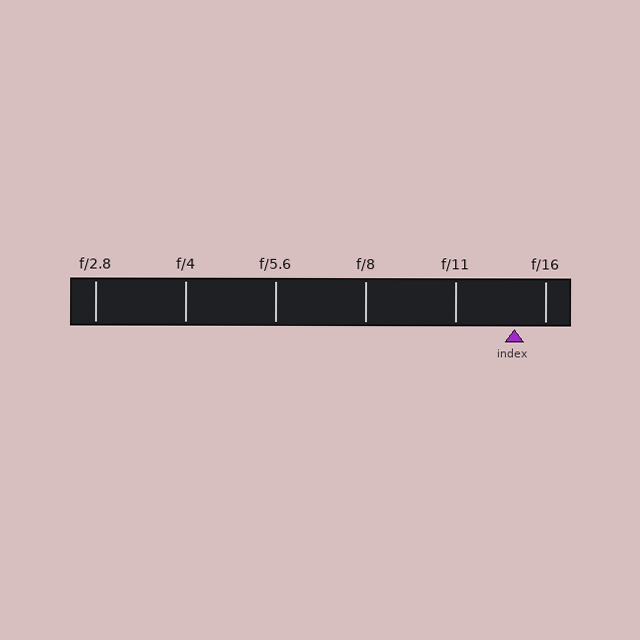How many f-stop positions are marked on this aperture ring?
There are 6 f-stop positions marked.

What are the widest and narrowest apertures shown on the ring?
The widest aperture shown is f/2.8 and the narrowest is f/16.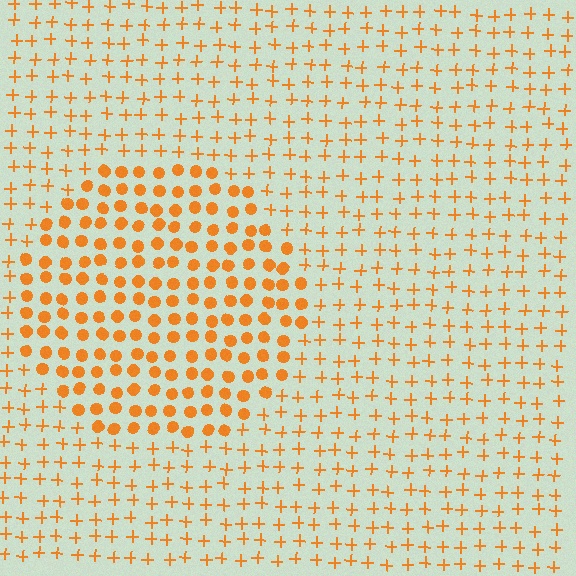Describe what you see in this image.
The image is filled with small orange elements arranged in a uniform grid. A circle-shaped region contains circles, while the surrounding area contains plus signs. The boundary is defined purely by the change in element shape.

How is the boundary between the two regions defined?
The boundary is defined by a change in element shape: circles inside vs. plus signs outside. All elements share the same color and spacing.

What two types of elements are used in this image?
The image uses circles inside the circle region and plus signs outside it.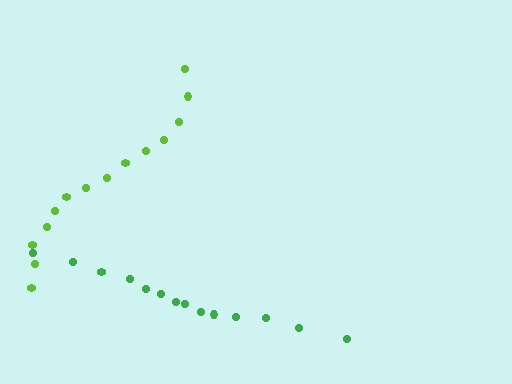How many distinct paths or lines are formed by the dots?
There are 2 distinct paths.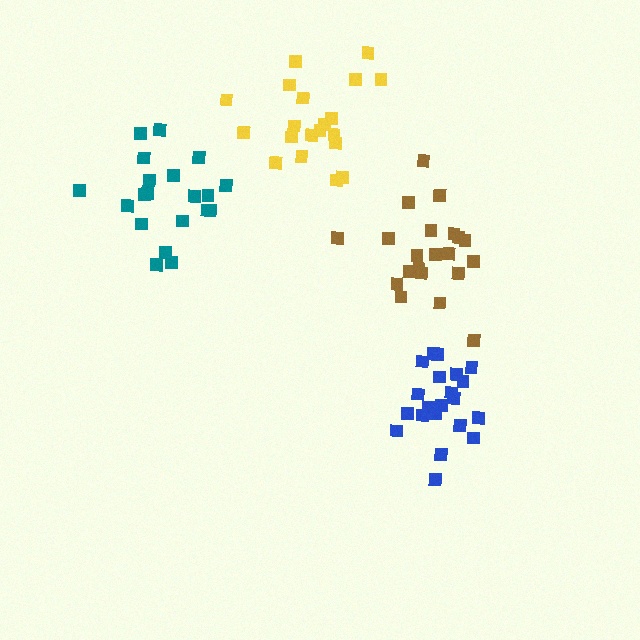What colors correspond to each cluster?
The clusters are colored: teal, yellow, brown, blue.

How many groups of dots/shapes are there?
There are 4 groups.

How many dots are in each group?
Group 1: 20 dots, Group 2: 21 dots, Group 3: 21 dots, Group 4: 21 dots (83 total).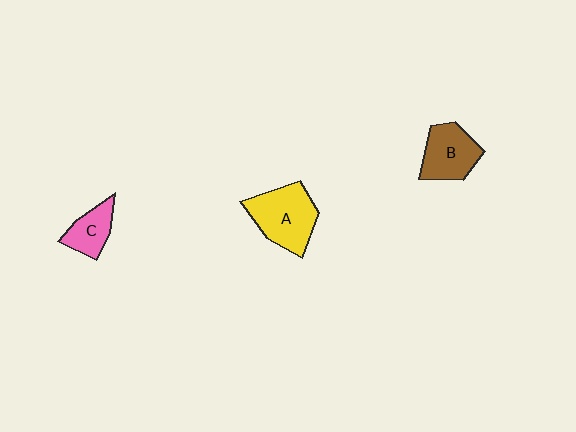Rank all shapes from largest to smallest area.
From largest to smallest: A (yellow), B (brown), C (pink).